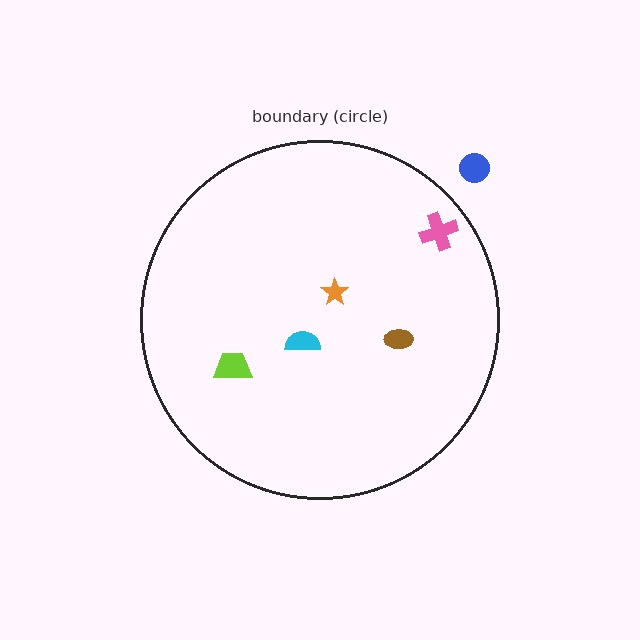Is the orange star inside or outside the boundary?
Inside.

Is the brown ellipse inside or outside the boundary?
Inside.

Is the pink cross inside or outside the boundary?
Inside.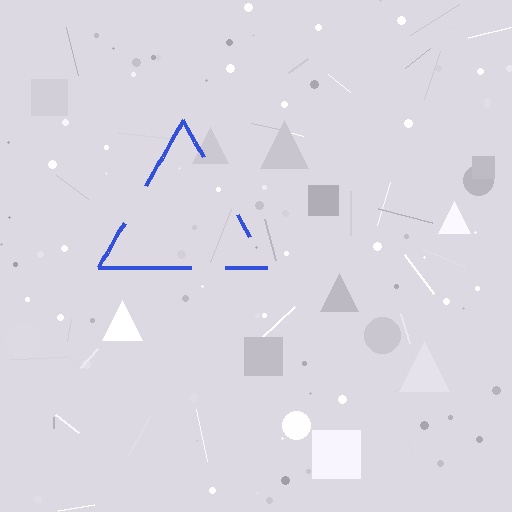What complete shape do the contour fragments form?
The contour fragments form a triangle.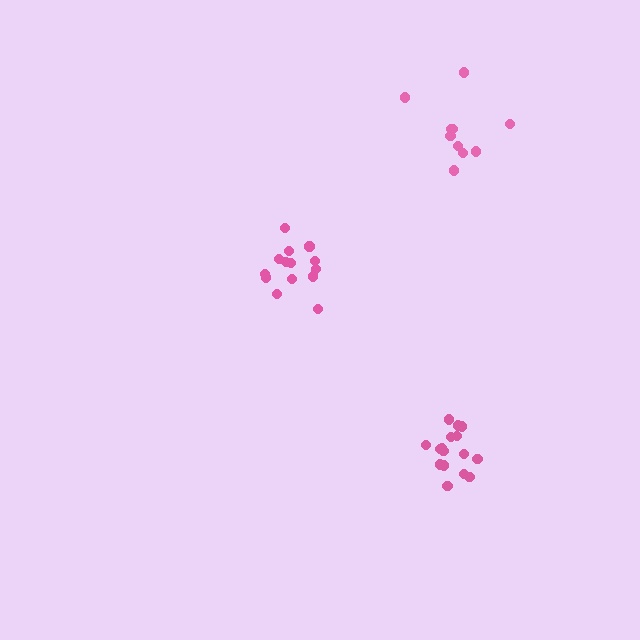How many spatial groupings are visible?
There are 3 spatial groupings.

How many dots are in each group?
Group 1: 16 dots, Group 2: 10 dots, Group 3: 14 dots (40 total).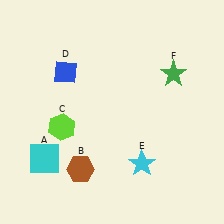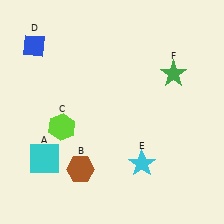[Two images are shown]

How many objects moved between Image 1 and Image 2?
1 object moved between the two images.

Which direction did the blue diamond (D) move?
The blue diamond (D) moved left.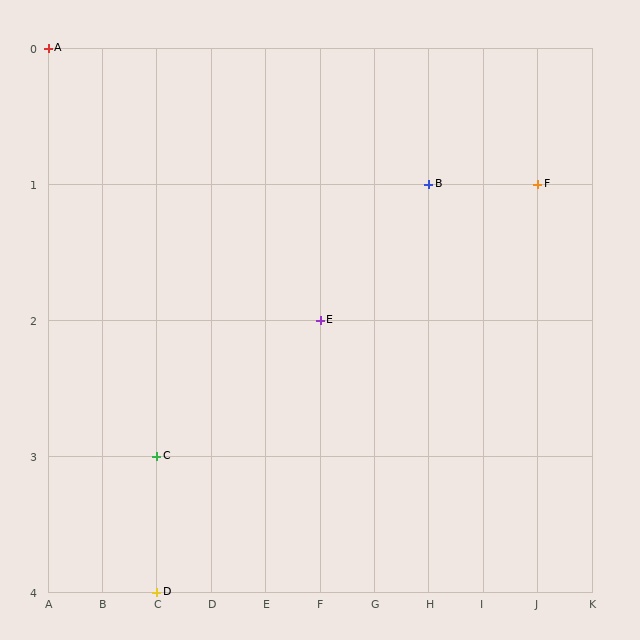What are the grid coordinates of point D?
Point D is at grid coordinates (C, 4).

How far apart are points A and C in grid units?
Points A and C are 2 columns and 3 rows apart (about 3.6 grid units diagonally).